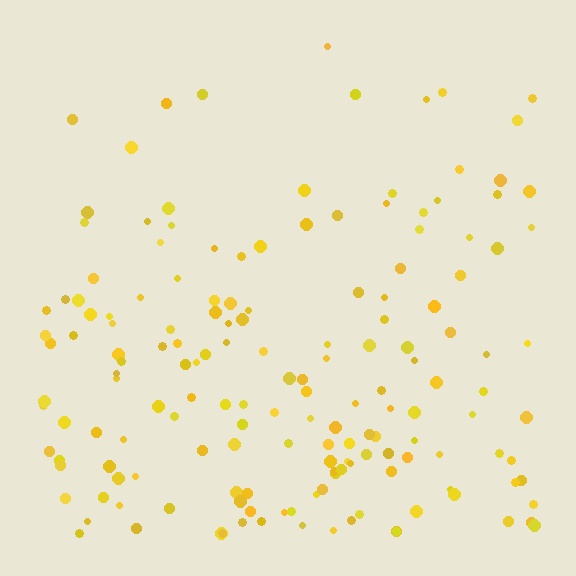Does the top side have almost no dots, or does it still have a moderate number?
Still a moderate number, just noticeably fewer than the bottom.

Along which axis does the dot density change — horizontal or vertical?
Vertical.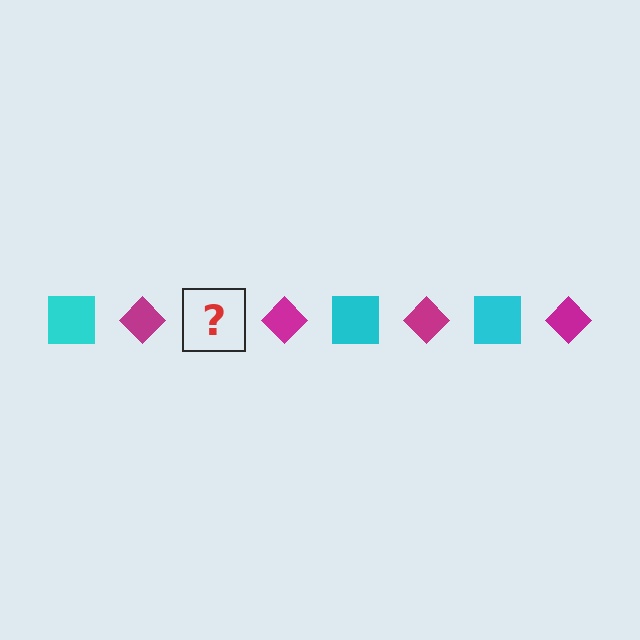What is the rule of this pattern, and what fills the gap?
The rule is that the pattern alternates between cyan square and magenta diamond. The gap should be filled with a cyan square.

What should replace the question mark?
The question mark should be replaced with a cyan square.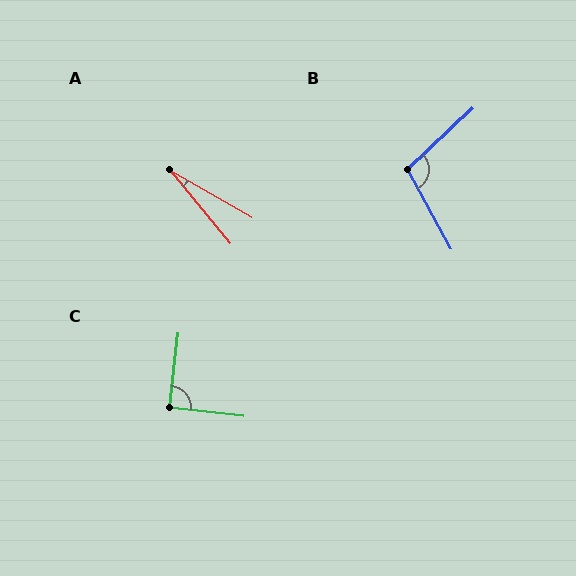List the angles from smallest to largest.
A (21°), C (90°), B (104°).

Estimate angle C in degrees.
Approximately 90 degrees.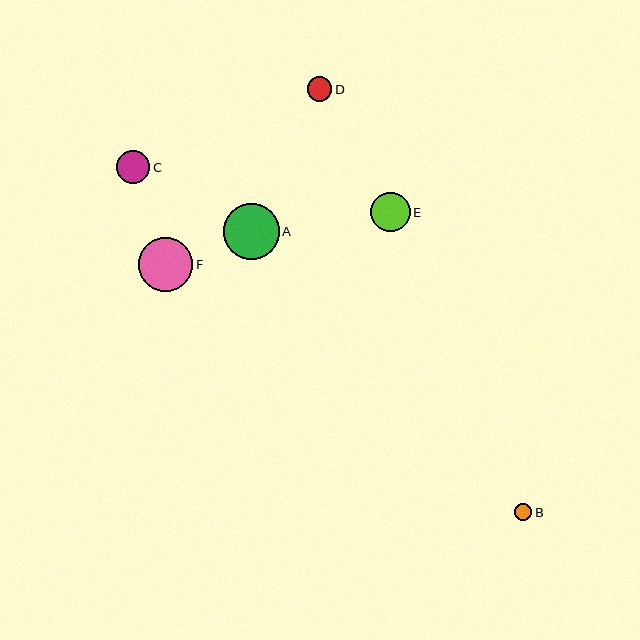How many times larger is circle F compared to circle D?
Circle F is approximately 2.2 times the size of circle D.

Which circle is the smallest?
Circle B is the smallest with a size of approximately 17 pixels.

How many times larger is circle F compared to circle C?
Circle F is approximately 1.6 times the size of circle C.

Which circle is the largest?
Circle A is the largest with a size of approximately 55 pixels.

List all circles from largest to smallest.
From largest to smallest: A, F, E, C, D, B.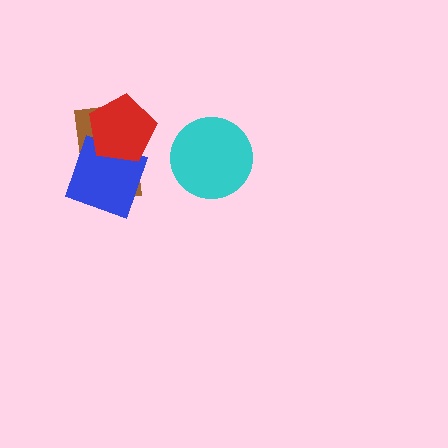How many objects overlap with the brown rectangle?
2 objects overlap with the brown rectangle.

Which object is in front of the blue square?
The red pentagon is in front of the blue square.